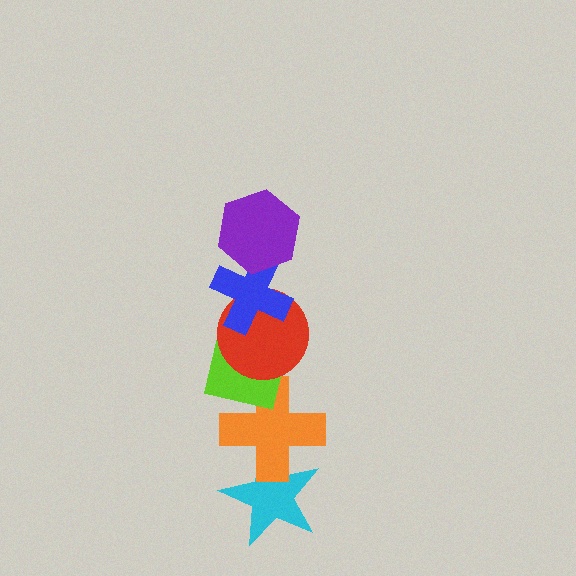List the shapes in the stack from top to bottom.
From top to bottom: the purple hexagon, the blue cross, the red circle, the lime square, the orange cross, the cyan star.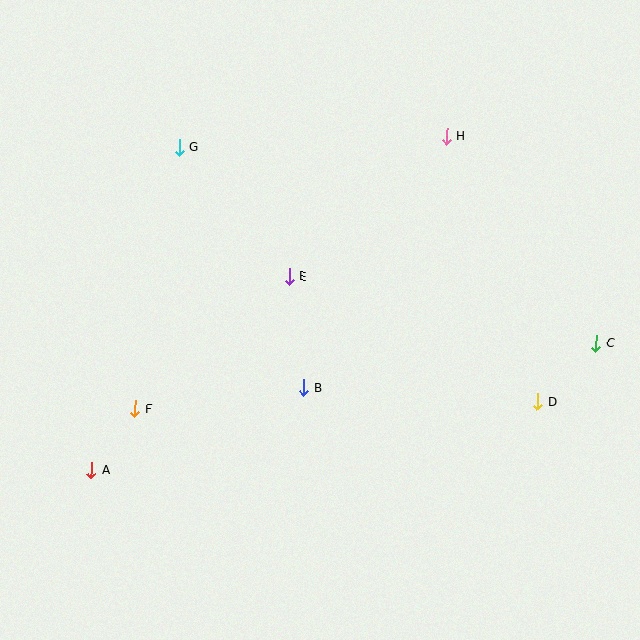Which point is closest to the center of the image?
Point E at (289, 276) is closest to the center.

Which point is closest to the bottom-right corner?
Point D is closest to the bottom-right corner.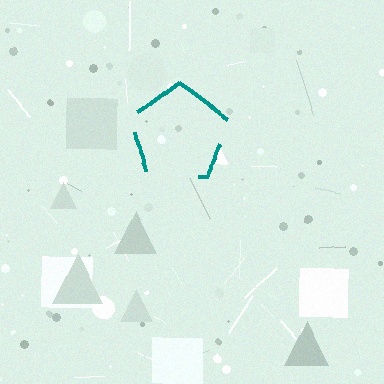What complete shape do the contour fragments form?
The contour fragments form a pentagon.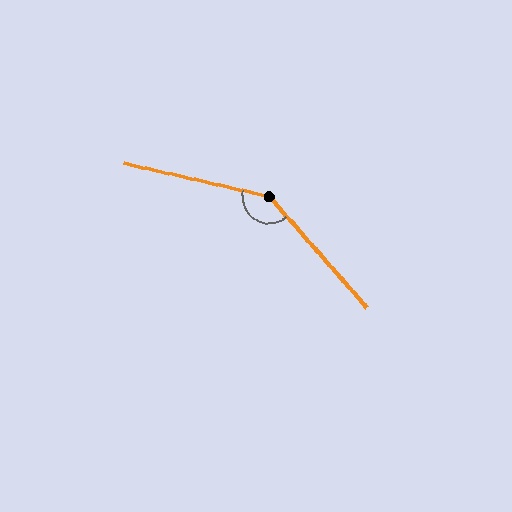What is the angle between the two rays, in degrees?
Approximately 144 degrees.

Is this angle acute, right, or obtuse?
It is obtuse.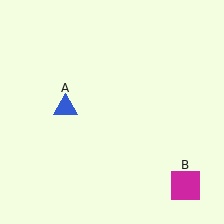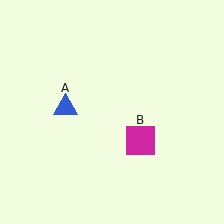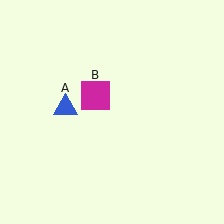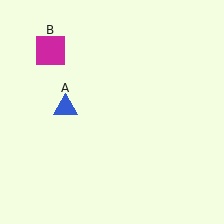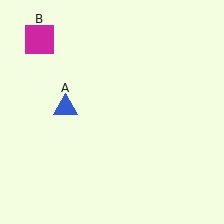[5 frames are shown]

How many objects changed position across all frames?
1 object changed position: magenta square (object B).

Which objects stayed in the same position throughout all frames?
Blue triangle (object A) remained stationary.